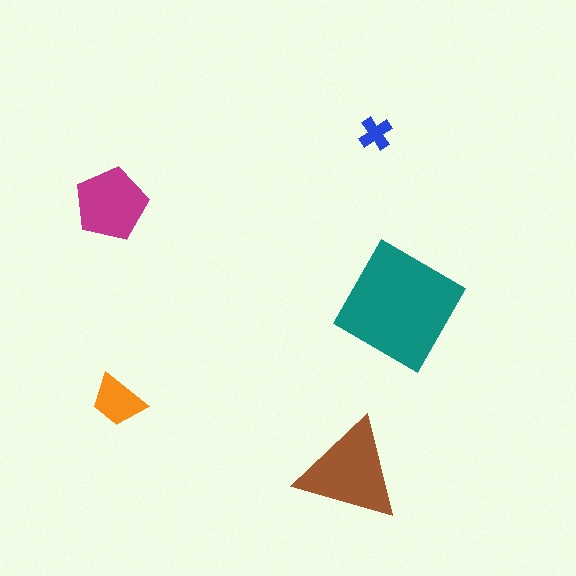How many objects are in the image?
There are 5 objects in the image.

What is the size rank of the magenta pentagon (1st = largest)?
3rd.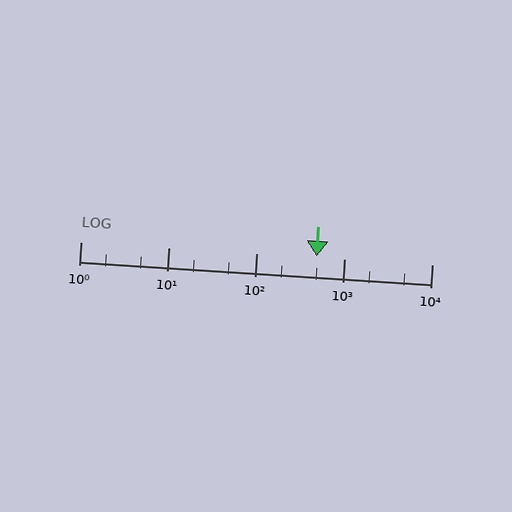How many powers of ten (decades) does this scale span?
The scale spans 4 decades, from 1 to 10000.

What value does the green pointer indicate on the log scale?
The pointer indicates approximately 490.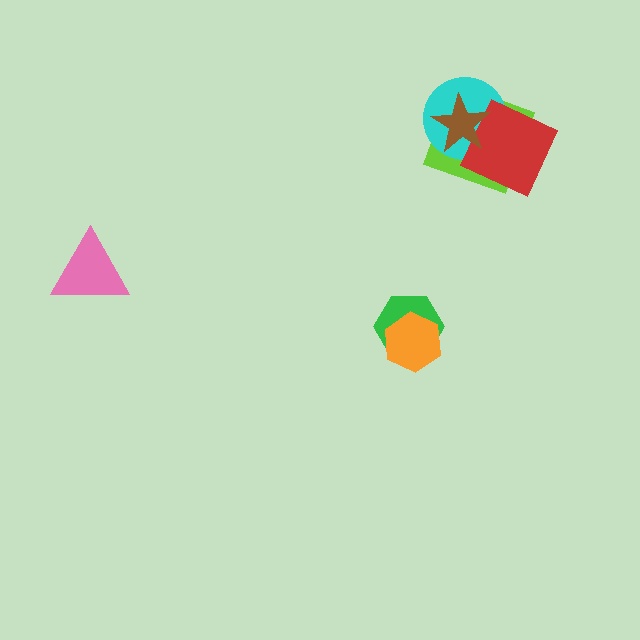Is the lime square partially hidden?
Yes, it is partially covered by another shape.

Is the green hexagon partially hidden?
Yes, it is partially covered by another shape.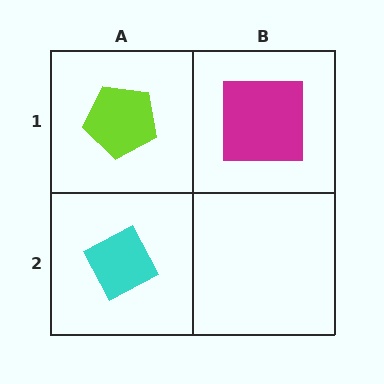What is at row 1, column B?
A magenta square.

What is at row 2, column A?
A cyan diamond.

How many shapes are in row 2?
1 shape.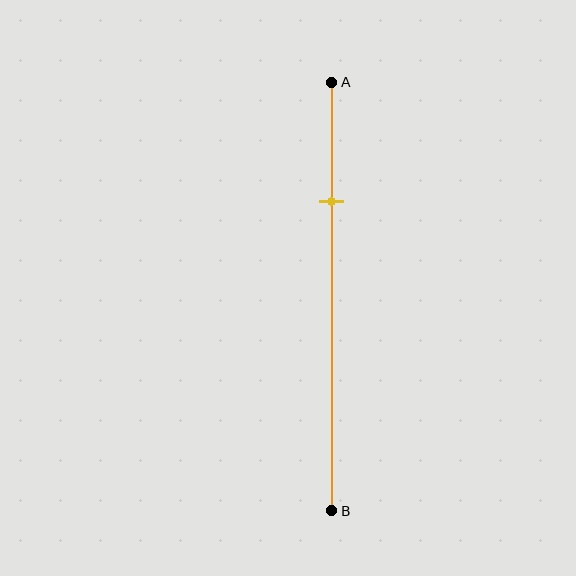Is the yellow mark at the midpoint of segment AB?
No, the mark is at about 30% from A, not at the 50% midpoint.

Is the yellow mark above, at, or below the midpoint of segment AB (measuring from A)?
The yellow mark is above the midpoint of segment AB.